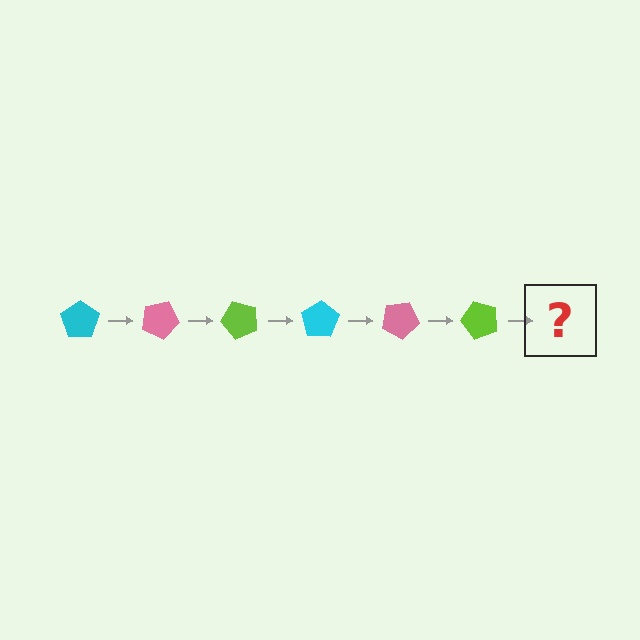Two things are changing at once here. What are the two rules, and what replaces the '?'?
The two rules are that it rotates 25 degrees each step and the color cycles through cyan, pink, and lime. The '?' should be a cyan pentagon, rotated 150 degrees from the start.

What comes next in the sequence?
The next element should be a cyan pentagon, rotated 150 degrees from the start.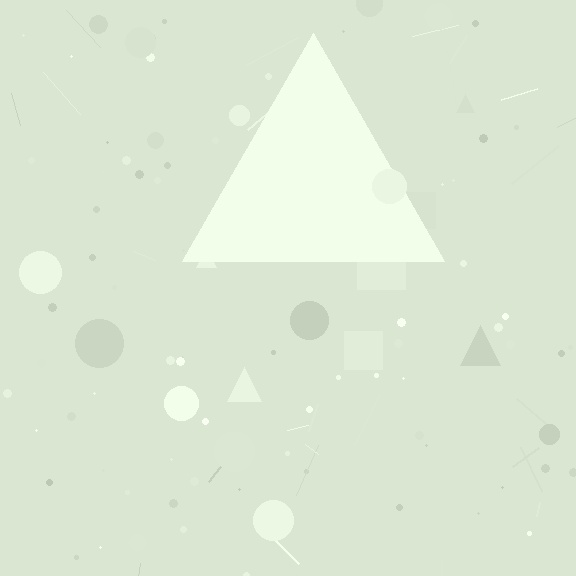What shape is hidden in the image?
A triangle is hidden in the image.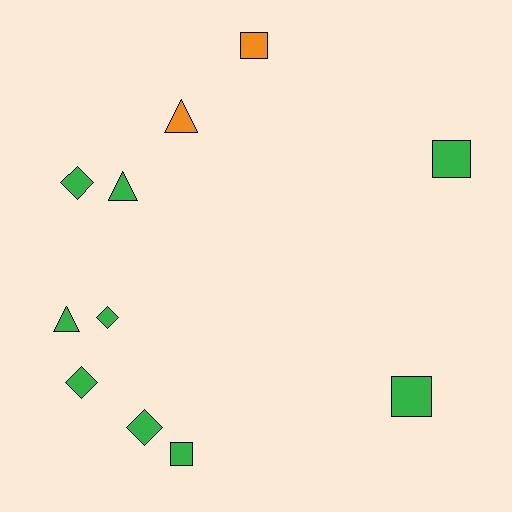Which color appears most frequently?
Green, with 9 objects.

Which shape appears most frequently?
Square, with 4 objects.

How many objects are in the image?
There are 11 objects.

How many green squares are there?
There are 3 green squares.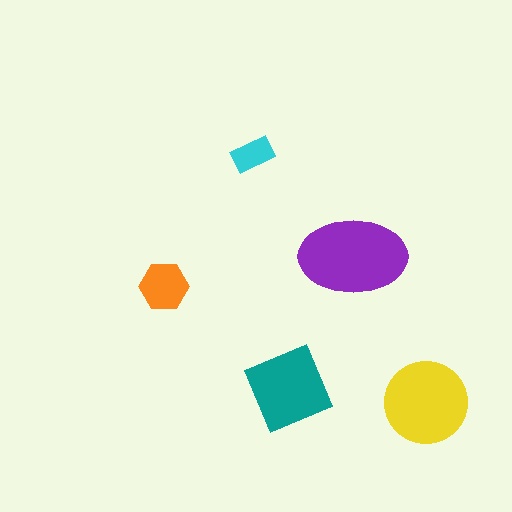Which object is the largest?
The purple ellipse.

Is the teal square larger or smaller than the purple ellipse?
Smaller.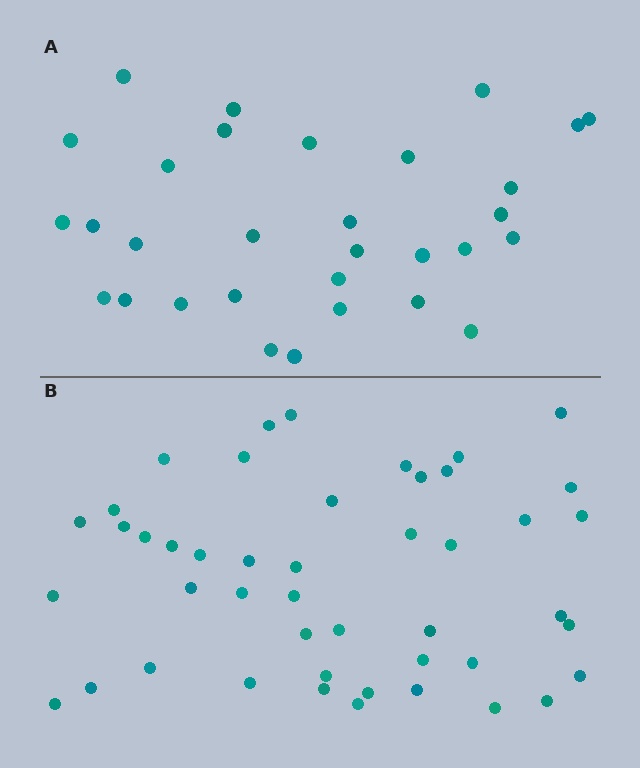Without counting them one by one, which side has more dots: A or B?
Region B (the bottom region) has more dots.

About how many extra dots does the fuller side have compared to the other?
Region B has approximately 15 more dots than region A.